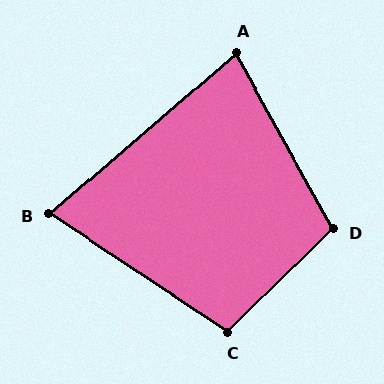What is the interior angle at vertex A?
Approximately 79 degrees (acute).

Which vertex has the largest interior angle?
D, at approximately 106 degrees.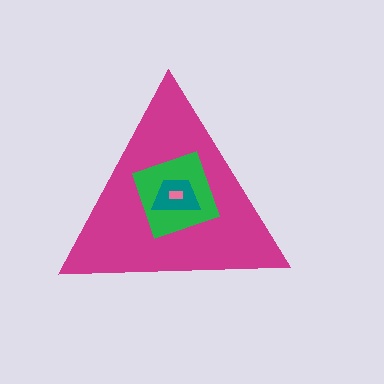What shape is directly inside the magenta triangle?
The green diamond.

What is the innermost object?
The pink rectangle.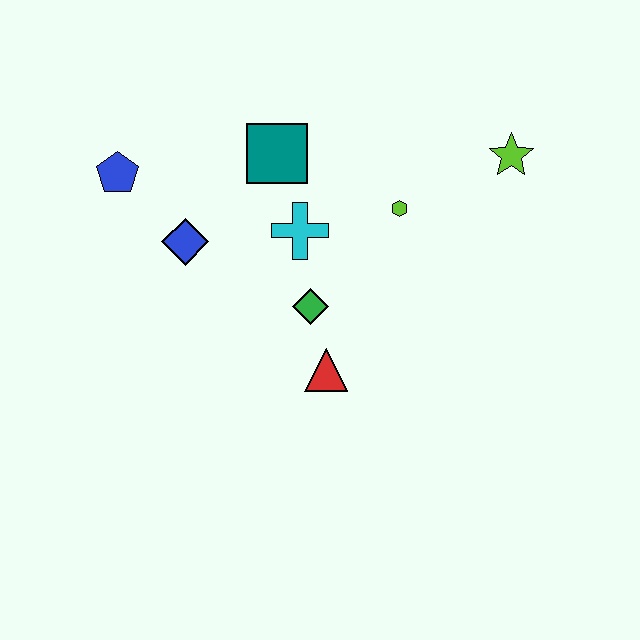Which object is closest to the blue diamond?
The blue pentagon is closest to the blue diamond.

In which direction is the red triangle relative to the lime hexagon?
The red triangle is below the lime hexagon.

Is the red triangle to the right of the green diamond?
Yes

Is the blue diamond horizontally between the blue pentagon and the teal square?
Yes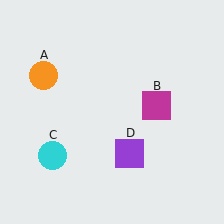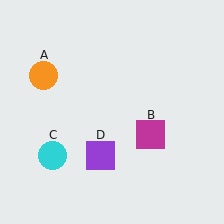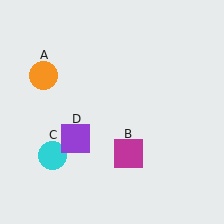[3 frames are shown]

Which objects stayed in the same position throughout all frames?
Orange circle (object A) and cyan circle (object C) remained stationary.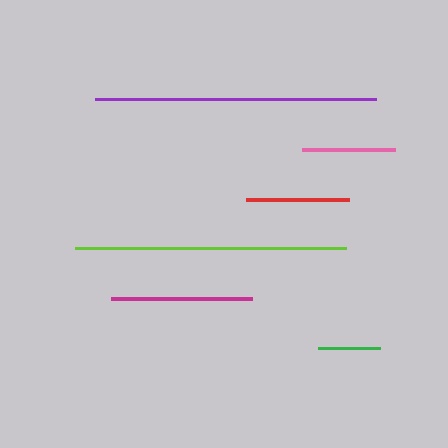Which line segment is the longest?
The purple line is the longest at approximately 281 pixels.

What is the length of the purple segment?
The purple segment is approximately 281 pixels long.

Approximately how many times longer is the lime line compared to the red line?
The lime line is approximately 2.6 times the length of the red line.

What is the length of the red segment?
The red segment is approximately 104 pixels long.